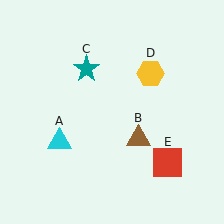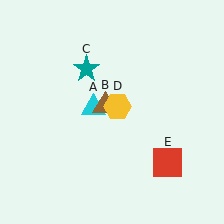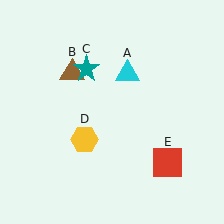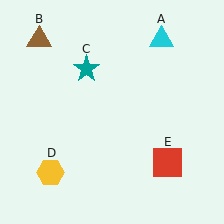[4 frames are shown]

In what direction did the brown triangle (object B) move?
The brown triangle (object B) moved up and to the left.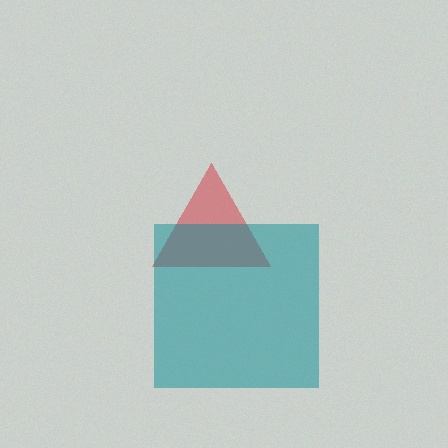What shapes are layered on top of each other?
The layered shapes are: a red triangle, a teal square.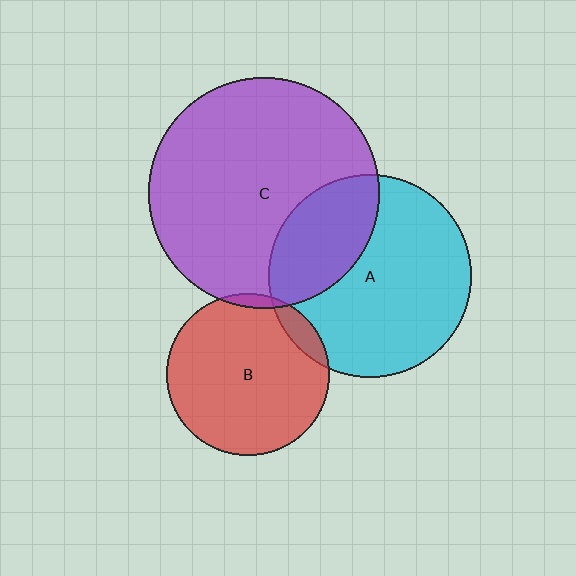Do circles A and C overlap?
Yes.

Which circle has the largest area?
Circle C (purple).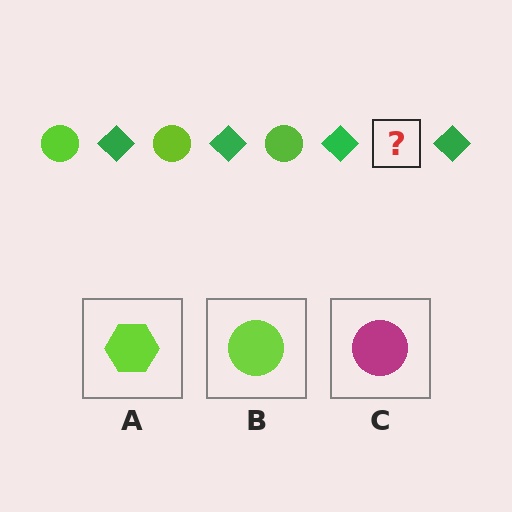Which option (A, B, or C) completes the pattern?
B.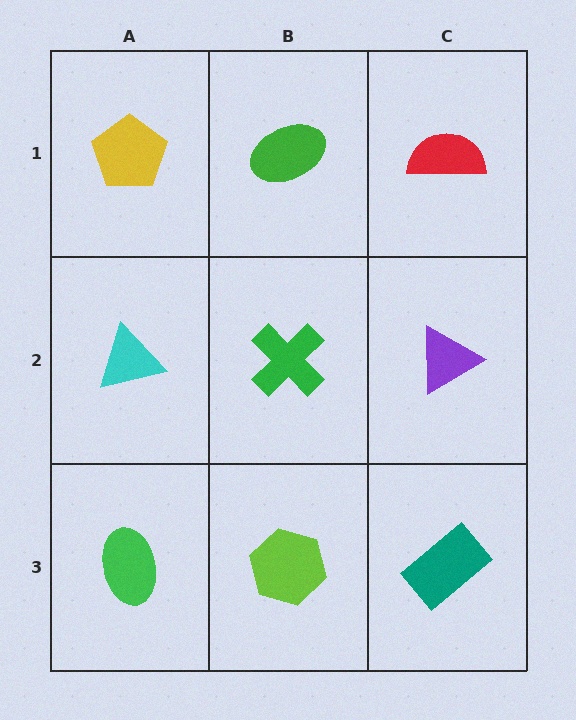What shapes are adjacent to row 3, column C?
A purple triangle (row 2, column C), a lime hexagon (row 3, column B).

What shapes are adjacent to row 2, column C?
A red semicircle (row 1, column C), a teal rectangle (row 3, column C), a green cross (row 2, column B).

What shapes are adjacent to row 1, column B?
A green cross (row 2, column B), a yellow pentagon (row 1, column A), a red semicircle (row 1, column C).